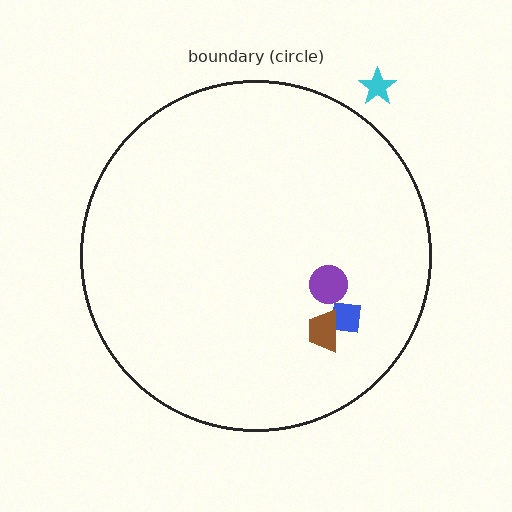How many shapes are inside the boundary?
3 inside, 1 outside.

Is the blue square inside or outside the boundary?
Inside.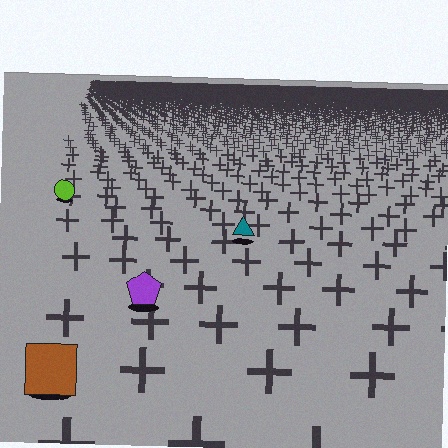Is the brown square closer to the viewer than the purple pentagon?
Yes. The brown square is closer — you can tell from the texture gradient: the ground texture is coarser near it.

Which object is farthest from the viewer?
The lime circle is farthest from the viewer. It appears smaller and the ground texture around it is denser.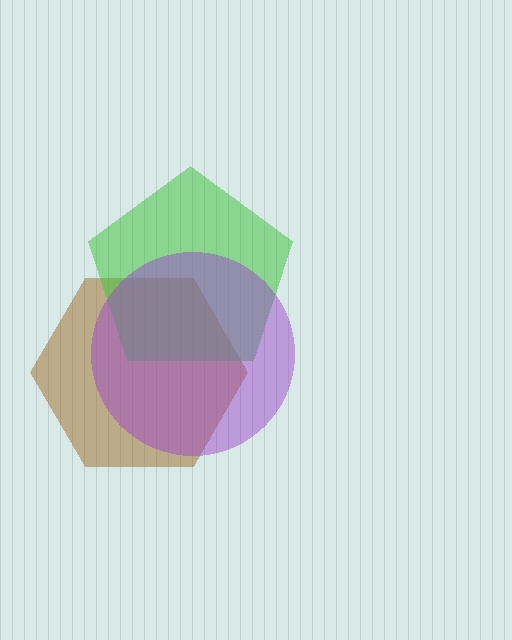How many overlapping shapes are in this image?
There are 3 overlapping shapes in the image.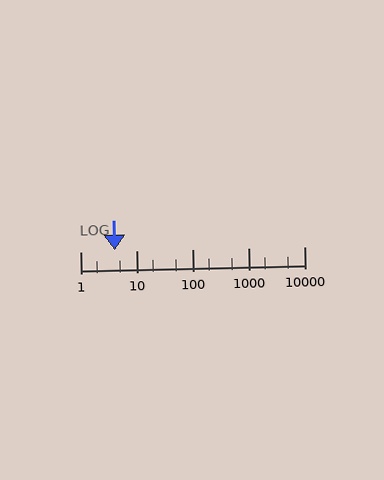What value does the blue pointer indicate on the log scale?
The pointer indicates approximately 4.2.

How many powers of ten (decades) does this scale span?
The scale spans 4 decades, from 1 to 10000.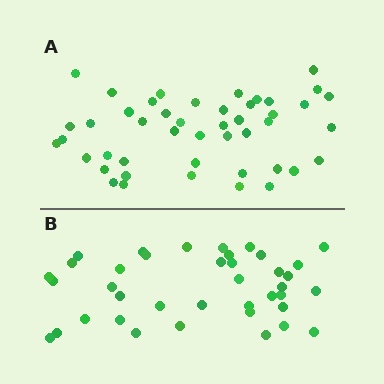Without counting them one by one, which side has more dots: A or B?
Region A (the top region) has more dots.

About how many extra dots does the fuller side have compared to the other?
Region A has roughly 8 or so more dots than region B.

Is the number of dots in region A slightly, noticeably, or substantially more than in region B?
Region A has only slightly more — the two regions are fairly close. The ratio is roughly 1.2 to 1.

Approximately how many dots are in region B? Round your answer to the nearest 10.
About 40 dots. (The exact count is 39, which rounds to 40.)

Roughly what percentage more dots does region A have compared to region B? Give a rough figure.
About 20% more.